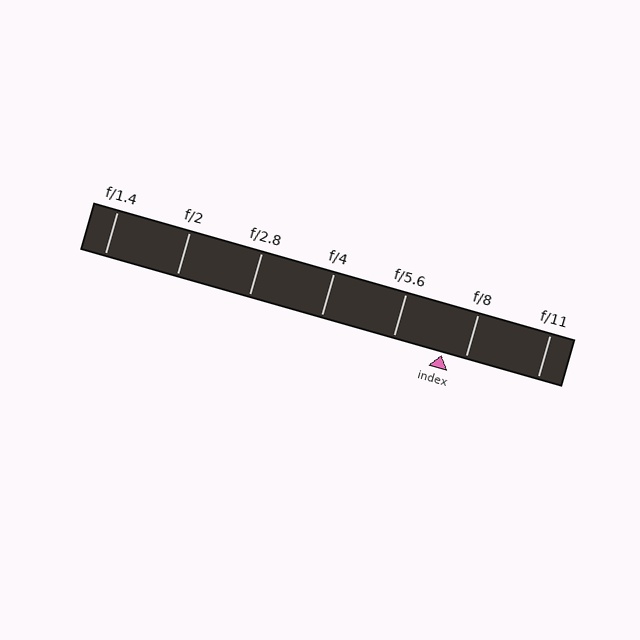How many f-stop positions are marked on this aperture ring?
There are 7 f-stop positions marked.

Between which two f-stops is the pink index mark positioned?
The index mark is between f/5.6 and f/8.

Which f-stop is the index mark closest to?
The index mark is closest to f/8.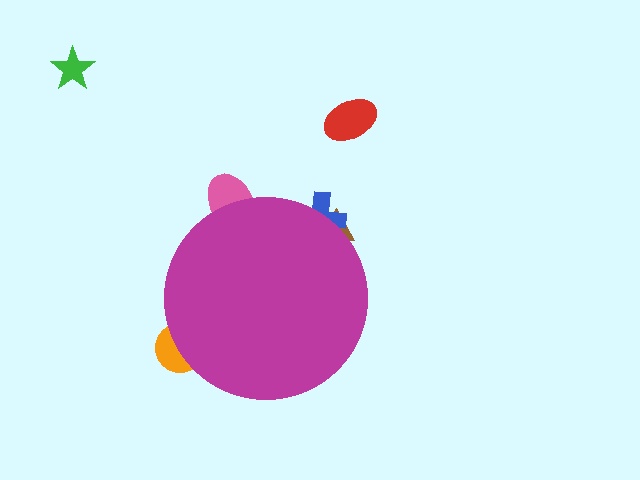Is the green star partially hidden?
No, the green star is fully visible.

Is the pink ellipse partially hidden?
Yes, the pink ellipse is partially hidden behind the magenta circle.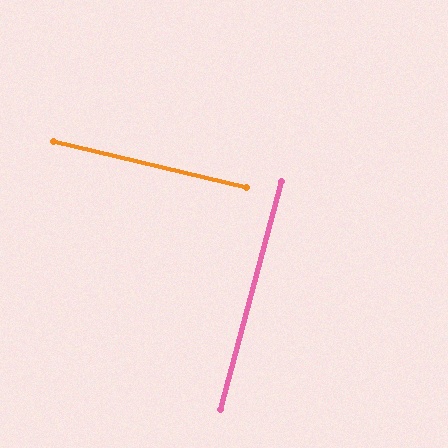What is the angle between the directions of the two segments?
Approximately 88 degrees.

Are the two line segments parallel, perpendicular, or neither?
Perpendicular — they meet at approximately 88°.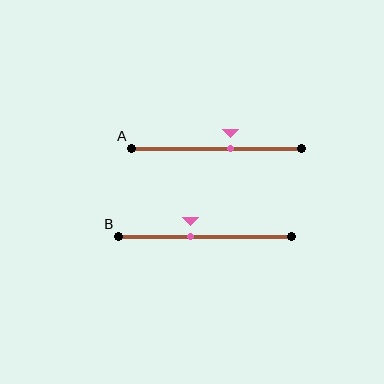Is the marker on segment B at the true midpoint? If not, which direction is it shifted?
No, the marker on segment B is shifted to the left by about 9% of the segment length.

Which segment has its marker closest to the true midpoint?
Segment A has its marker closest to the true midpoint.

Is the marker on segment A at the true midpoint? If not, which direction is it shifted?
No, the marker on segment A is shifted to the right by about 8% of the segment length.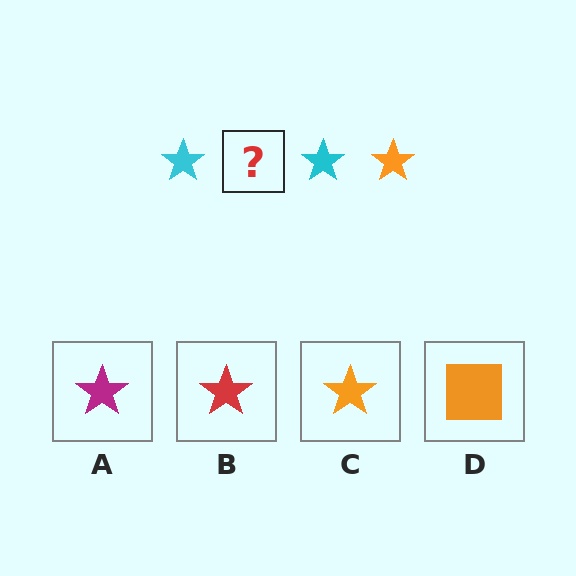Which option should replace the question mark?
Option C.